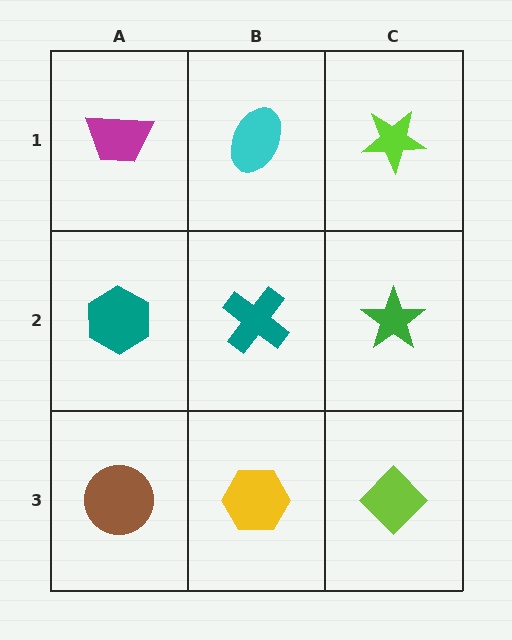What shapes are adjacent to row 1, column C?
A green star (row 2, column C), a cyan ellipse (row 1, column B).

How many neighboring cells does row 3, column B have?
3.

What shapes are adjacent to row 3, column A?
A teal hexagon (row 2, column A), a yellow hexagon (row 3, column B).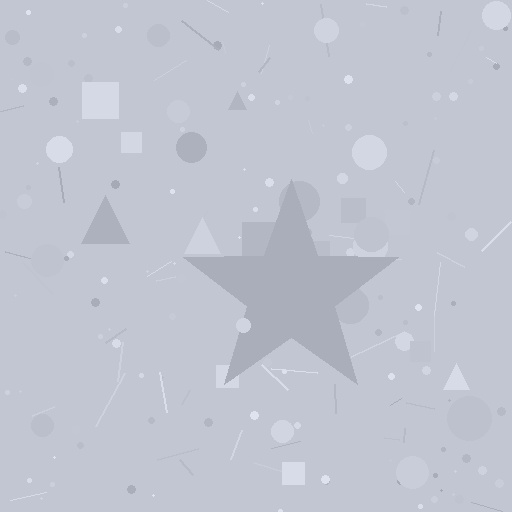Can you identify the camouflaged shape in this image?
The camouflaged shape is a star.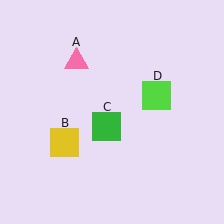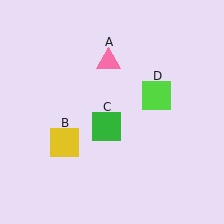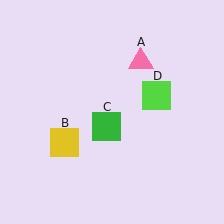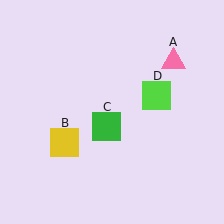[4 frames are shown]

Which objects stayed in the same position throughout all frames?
Yellow square (object B) and green square (object C) and lime square (object D) remained stationary.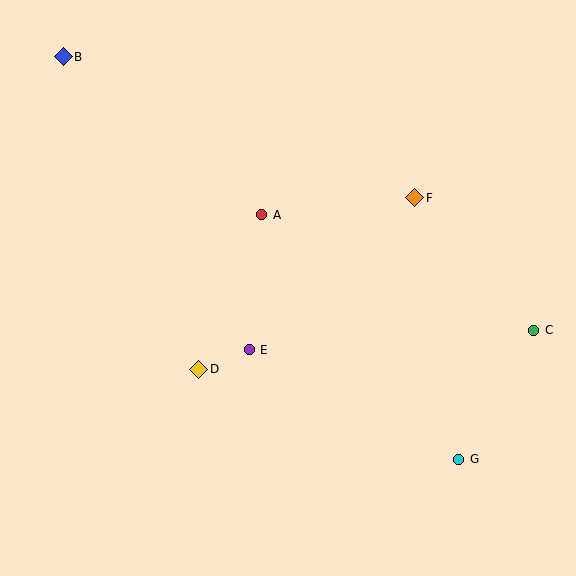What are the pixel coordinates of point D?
Point D is at (199, 369).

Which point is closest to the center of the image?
Point E at (249, 350) is closest to the center.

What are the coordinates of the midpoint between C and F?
The midpoint between C and F is at (474, 264).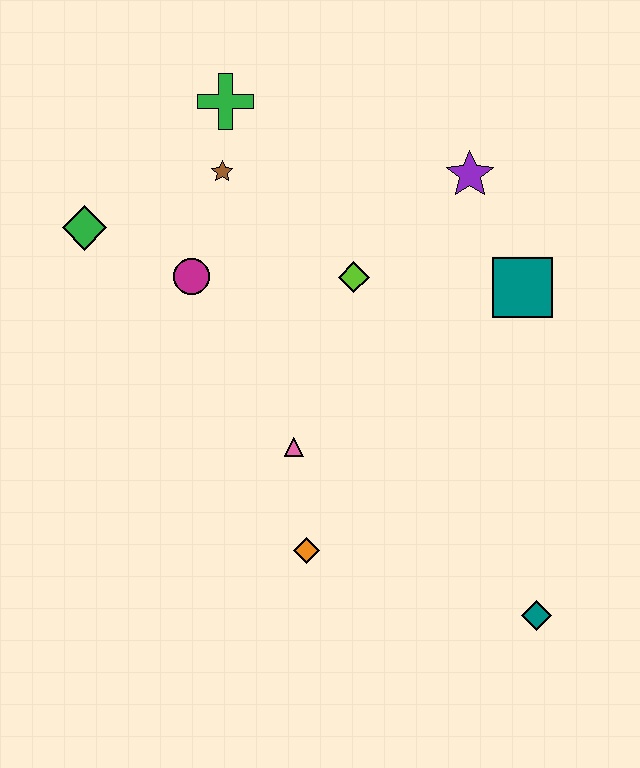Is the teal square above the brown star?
No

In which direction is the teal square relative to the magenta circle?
The teal square is to the right of the magenta circle.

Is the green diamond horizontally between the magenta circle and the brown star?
No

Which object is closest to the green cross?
The brown star is closest to the green cross.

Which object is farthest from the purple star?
The teal diamond is farthest from the purple star.